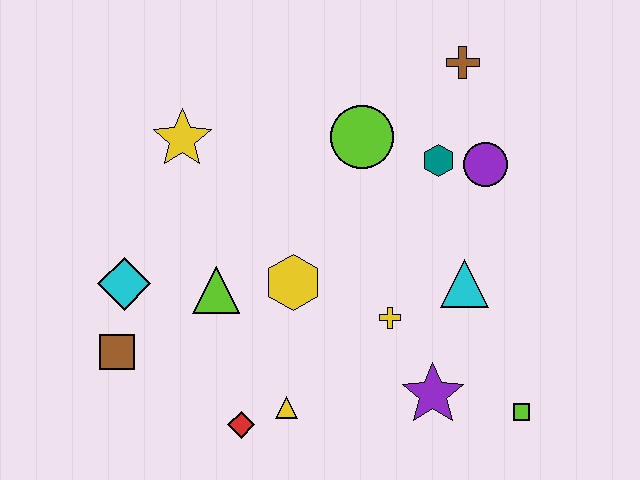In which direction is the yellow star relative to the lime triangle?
The yellow star is above the lime triangle.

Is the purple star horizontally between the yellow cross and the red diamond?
No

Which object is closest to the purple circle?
The teal hexagon is closest to the purple circle.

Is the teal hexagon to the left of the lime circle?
No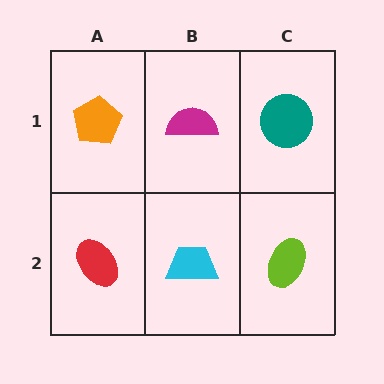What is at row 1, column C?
A teal circle.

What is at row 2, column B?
A cyan trapezoid.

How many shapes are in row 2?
3 shapes.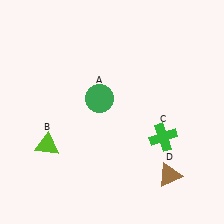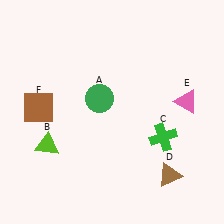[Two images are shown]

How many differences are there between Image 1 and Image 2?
There are 2 differences between the two images.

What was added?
A pink triangle (E), a brown square (F) were added in Image 2.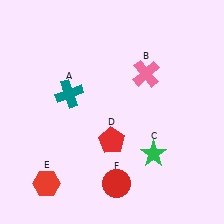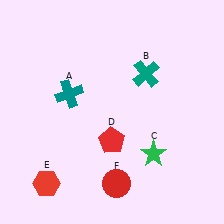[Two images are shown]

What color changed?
The cross (B) changed from pink in Image 1 to teal in Image 2.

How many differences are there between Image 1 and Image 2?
There is 1 difference between the two images.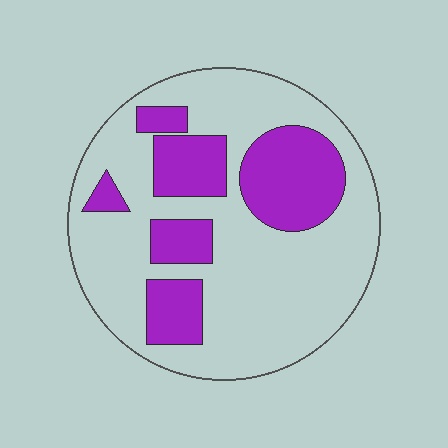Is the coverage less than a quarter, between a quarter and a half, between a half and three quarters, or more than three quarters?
Between a quarter and a half.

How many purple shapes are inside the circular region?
6.